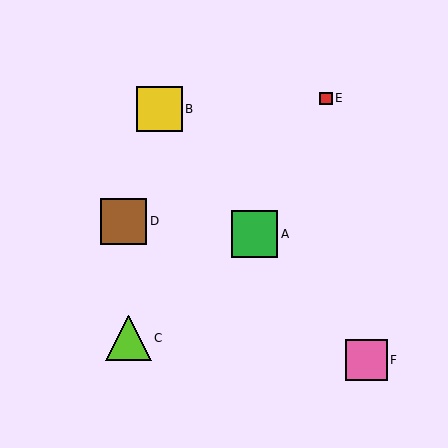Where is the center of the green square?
The center of the green square is at (255, 234).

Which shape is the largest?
The green square (labeled A) is the largest.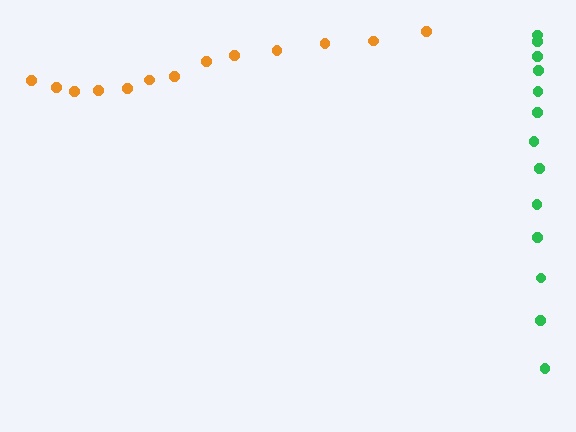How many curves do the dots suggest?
There are 2 distinct paths.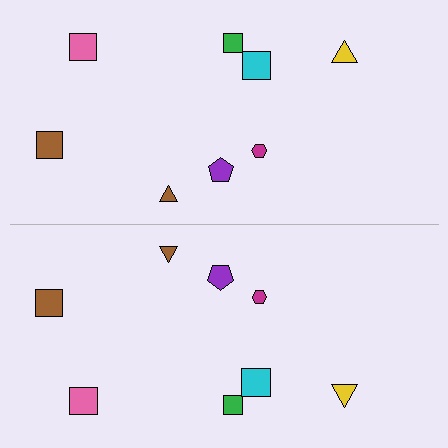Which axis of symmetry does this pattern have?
The pattern has a horizontal axis of symmetry running through the center of the image.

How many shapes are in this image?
There are 16 shapes in this image.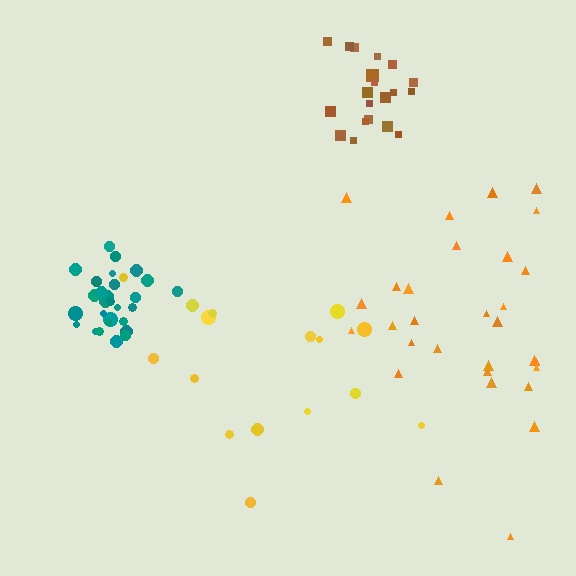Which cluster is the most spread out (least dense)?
Yellow.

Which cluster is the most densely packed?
Teal.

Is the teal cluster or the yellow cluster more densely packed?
Teal.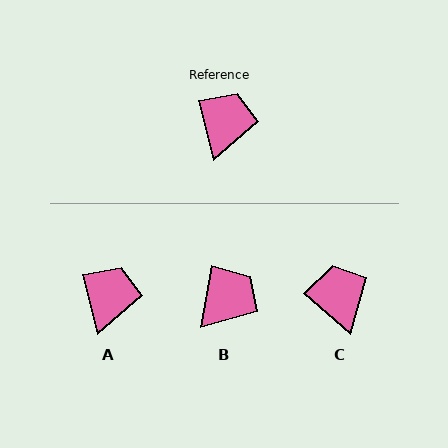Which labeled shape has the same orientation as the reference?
A.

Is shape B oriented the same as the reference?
No, it is off by about 25 degrees.